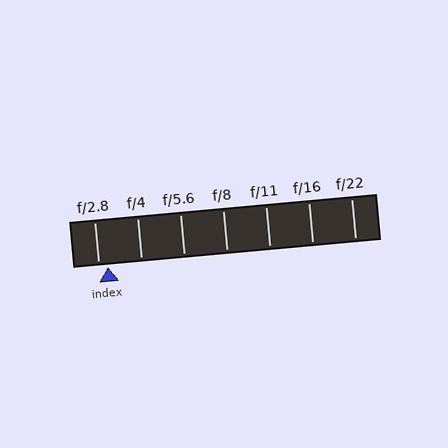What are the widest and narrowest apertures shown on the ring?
The widest aperture shown is f/2.8 and the narrowest is f/22.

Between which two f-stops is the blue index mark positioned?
The index mark is between f/2.8 and f/4.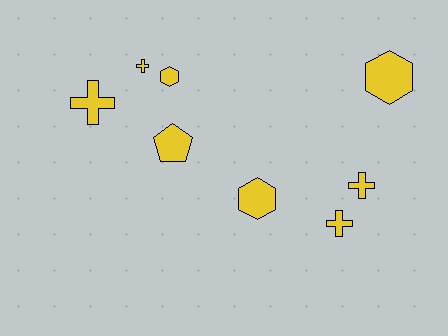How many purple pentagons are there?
There are no purple pentagons.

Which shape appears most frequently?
Cross, with 4 objects.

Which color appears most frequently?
Yellow, with 8 objects.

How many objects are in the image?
There are 8 objects.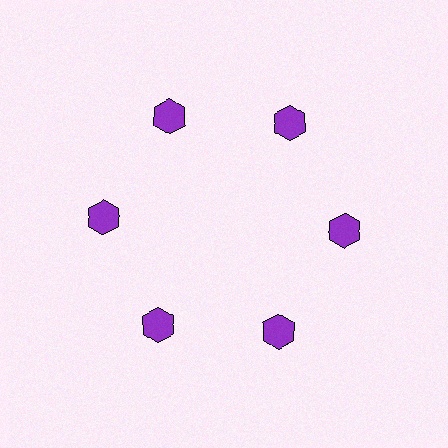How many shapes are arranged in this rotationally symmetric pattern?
There are 6 shapes, arranged in 6 groups of 1.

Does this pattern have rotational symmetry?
Yes, this pattern has 6-fold rotational symmetry. It looks the same after rotating 60 degrees around the center.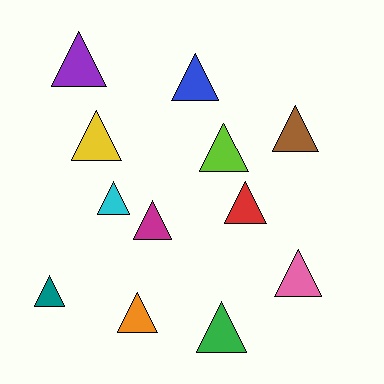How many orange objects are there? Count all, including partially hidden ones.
There is 1 orange object.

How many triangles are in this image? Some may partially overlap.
There are 12 triangles.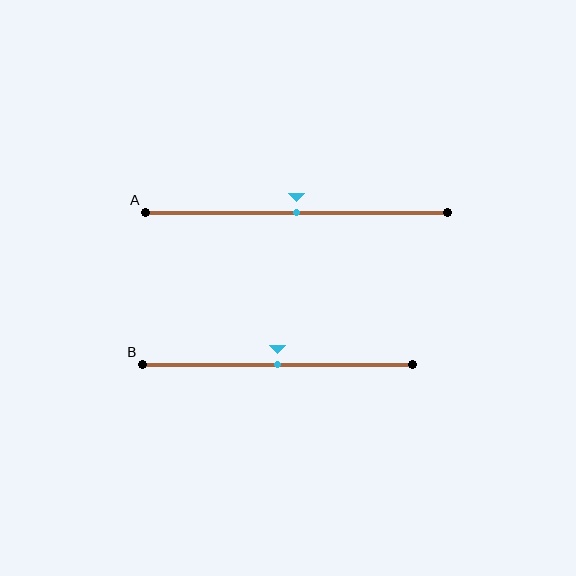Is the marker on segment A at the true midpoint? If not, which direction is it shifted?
Yes, the marker on segment A is at the true midpoint.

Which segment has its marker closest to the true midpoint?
Segment A has its marker closest to the true midpoint.